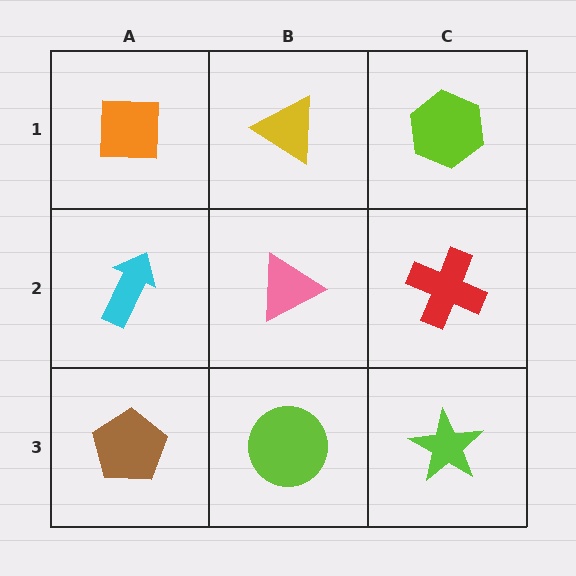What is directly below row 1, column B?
A pink triangle.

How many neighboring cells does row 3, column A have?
2.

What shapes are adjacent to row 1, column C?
A red cross (row 2, column C), a yellow triangle (row 1, column B).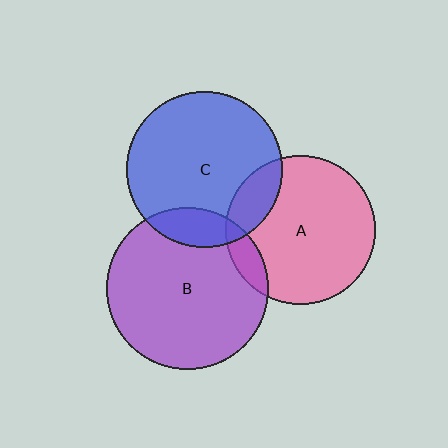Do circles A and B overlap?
Yes.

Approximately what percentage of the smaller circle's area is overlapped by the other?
Approximately 10%.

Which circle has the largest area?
Circle B (purple).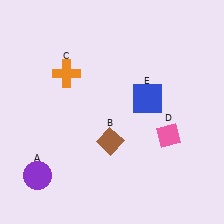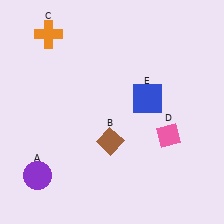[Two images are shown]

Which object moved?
The orange cross (C) moved up.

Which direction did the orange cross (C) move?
The orange cross (C) moved up.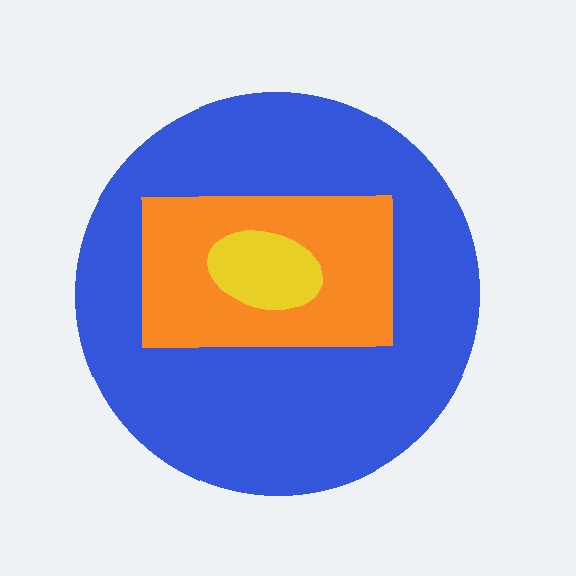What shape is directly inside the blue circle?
The orange rectangle.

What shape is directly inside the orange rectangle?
The yellow ellipse.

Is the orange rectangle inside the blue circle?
Yes.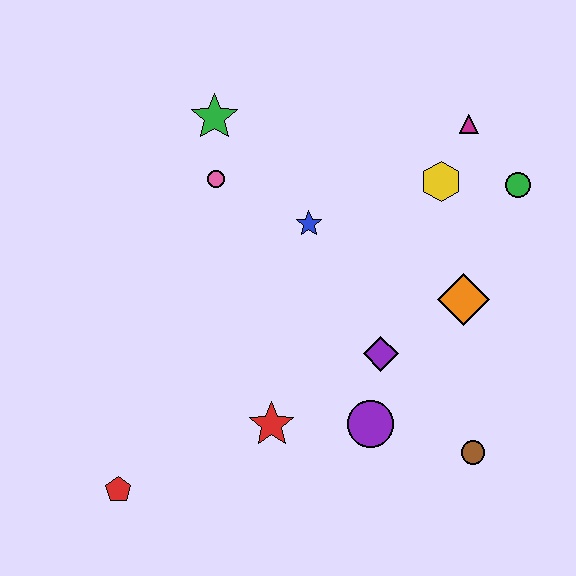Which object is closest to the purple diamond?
The purple circle is closest to the purple diamond.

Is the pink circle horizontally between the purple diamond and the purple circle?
No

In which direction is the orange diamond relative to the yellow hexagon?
The orange diamond is below the yellow hexagon.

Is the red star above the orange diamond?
No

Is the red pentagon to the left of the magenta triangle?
Yes